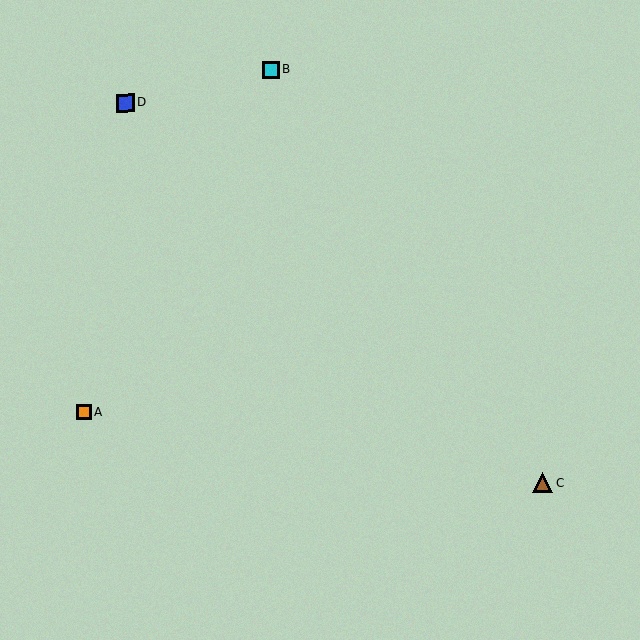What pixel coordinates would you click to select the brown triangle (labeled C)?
Click at (543, 483) to select the brown triangle C.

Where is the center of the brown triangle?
The center of the brown triangle is at (543, 483).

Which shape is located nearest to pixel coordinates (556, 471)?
The brown triangle (labeled C) at (543, 483) is nearest to that location.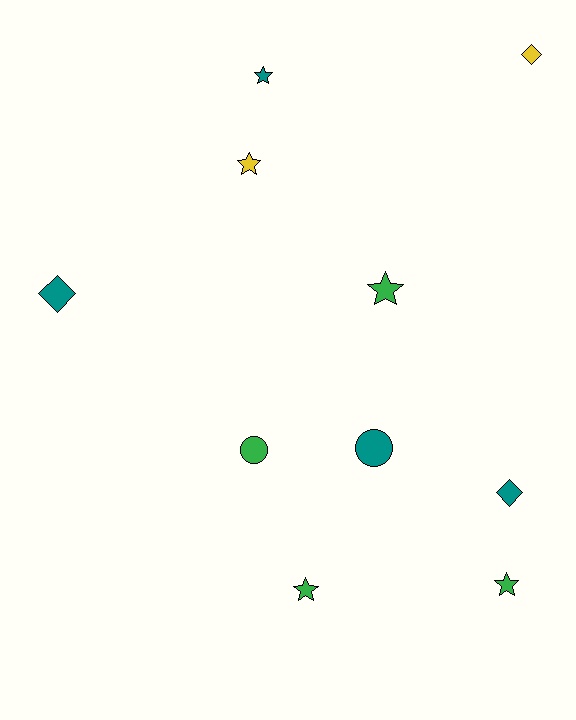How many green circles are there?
There is 1 green circle.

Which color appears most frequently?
Green, with 4 objects.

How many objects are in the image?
There are 10 objects.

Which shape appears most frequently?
Star, with 5 objects.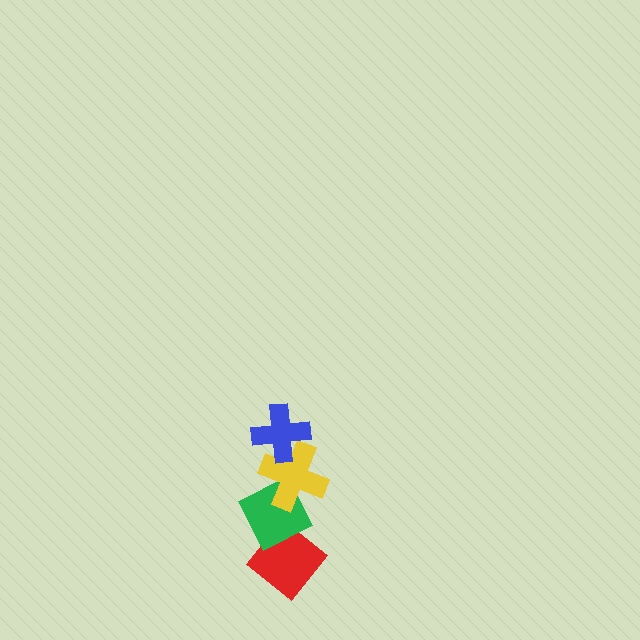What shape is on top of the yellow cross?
The blue cross is on top of the yellow cross.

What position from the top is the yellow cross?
The yellow cross is 2nd from the top.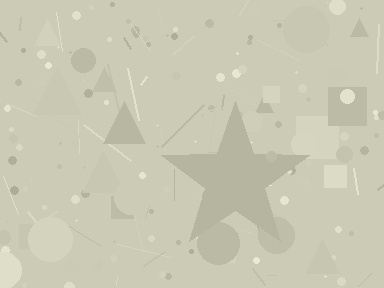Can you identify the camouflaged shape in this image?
The camouflaged shape is a star.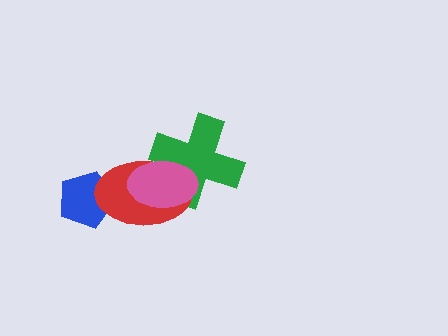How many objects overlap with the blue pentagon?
1 object overlaps with the blue pentagon.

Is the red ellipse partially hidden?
Yes, it is partially covered by another shape.